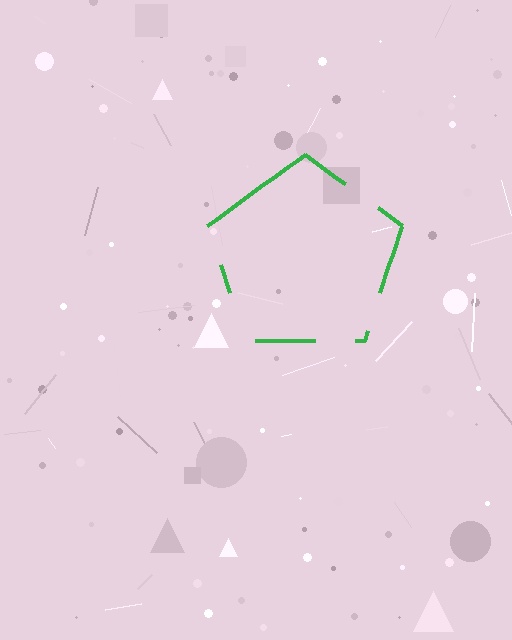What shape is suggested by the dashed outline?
The dashed outline suggests a pentagon.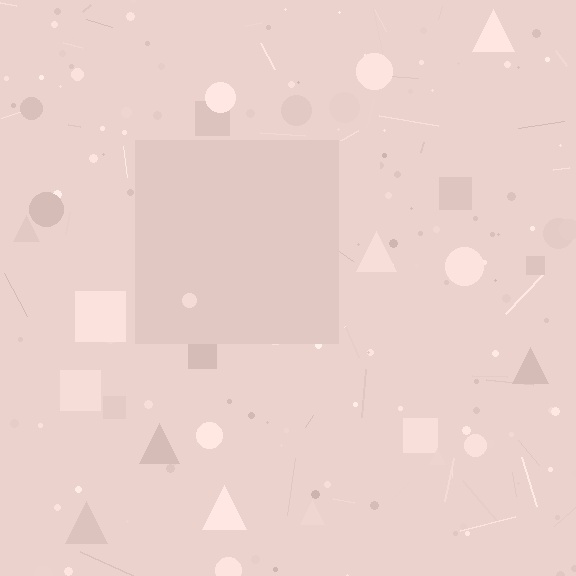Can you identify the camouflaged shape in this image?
The camouflaged shape is a square.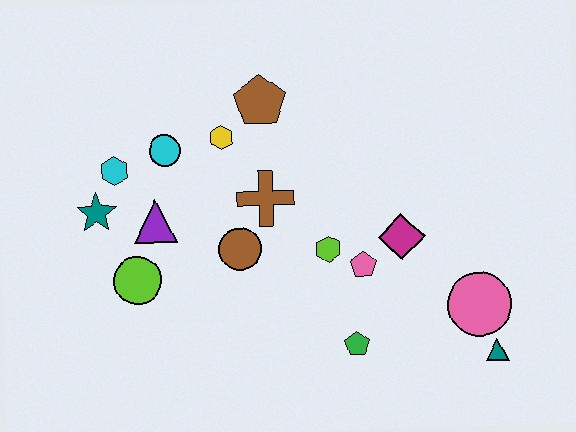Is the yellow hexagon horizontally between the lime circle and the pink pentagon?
Yes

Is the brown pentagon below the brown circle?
No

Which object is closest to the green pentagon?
The pink pentagon is closest to the green pentagon.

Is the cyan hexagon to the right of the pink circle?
No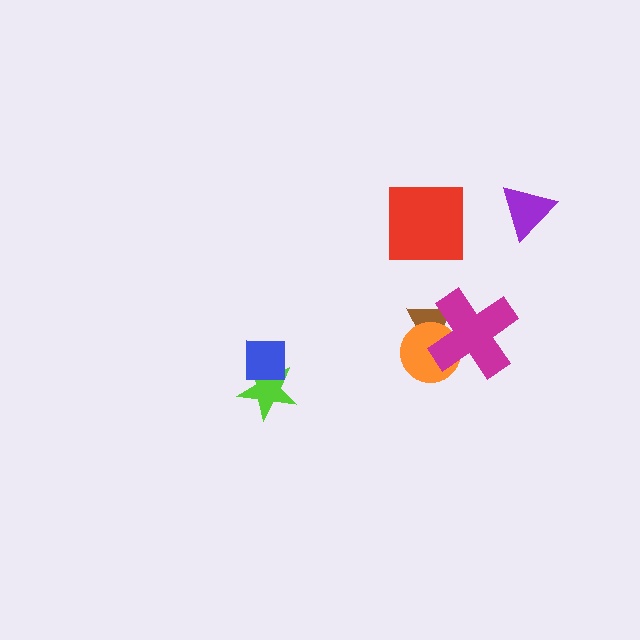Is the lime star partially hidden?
Yes, it is partially covered by another shape.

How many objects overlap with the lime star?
1 object overlaps with the lime star.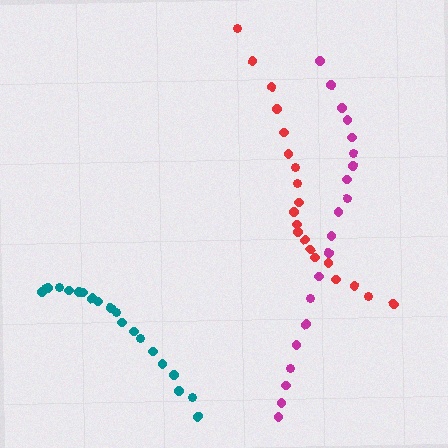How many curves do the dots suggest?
There are 3 distinct paths.